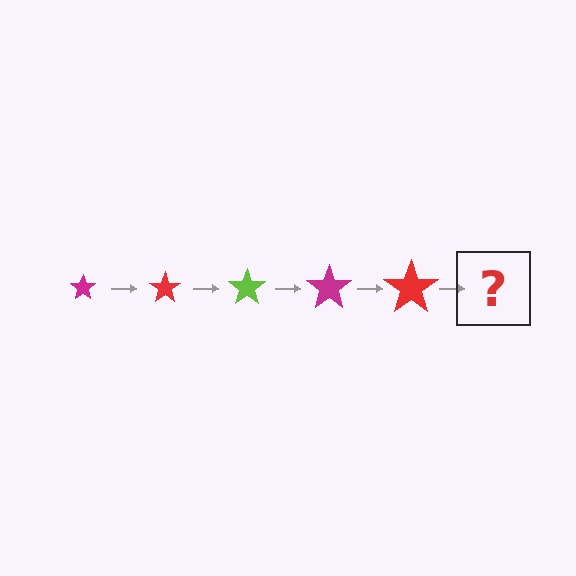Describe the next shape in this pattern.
It should be a lime star, larger than the previous one.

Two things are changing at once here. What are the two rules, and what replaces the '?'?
The two rules are that the star grows larger each step and the color cycles through magenta, red, and lime. The '?' should be a lime star, larger than the previous one.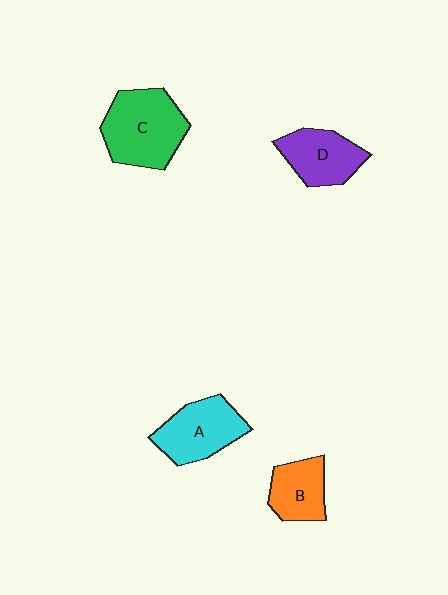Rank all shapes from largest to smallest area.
From largest to smallest: C (green), A (cyan), D (purple), B (orange).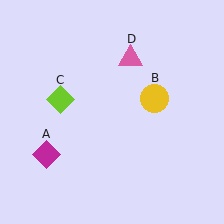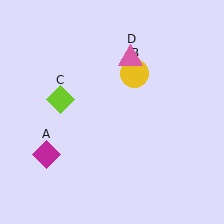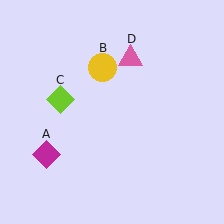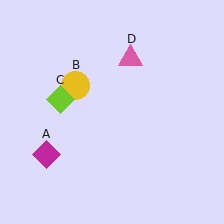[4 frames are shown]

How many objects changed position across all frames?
1 object changed position: yellow circle (object B).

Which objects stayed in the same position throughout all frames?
Magenta diamond (object A) and lime diamond (object C) and pink triangle (object D) remained stationary.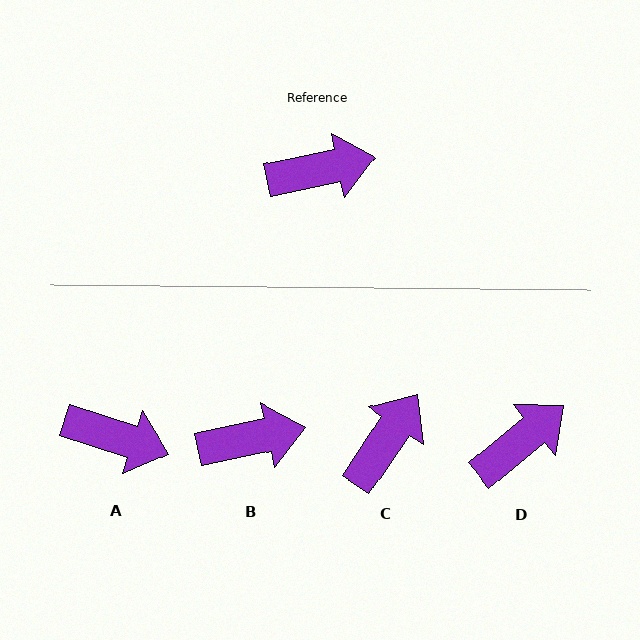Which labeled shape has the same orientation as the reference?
B.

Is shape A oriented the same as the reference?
No, it is off by about 30 degrees.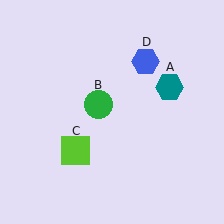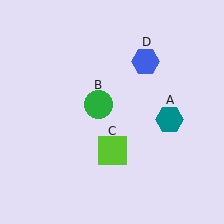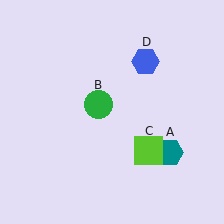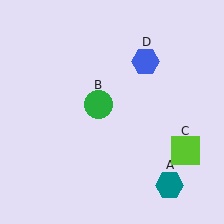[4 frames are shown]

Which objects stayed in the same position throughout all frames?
Green circle (object B) and blue hexagon (object D) remained stationary.